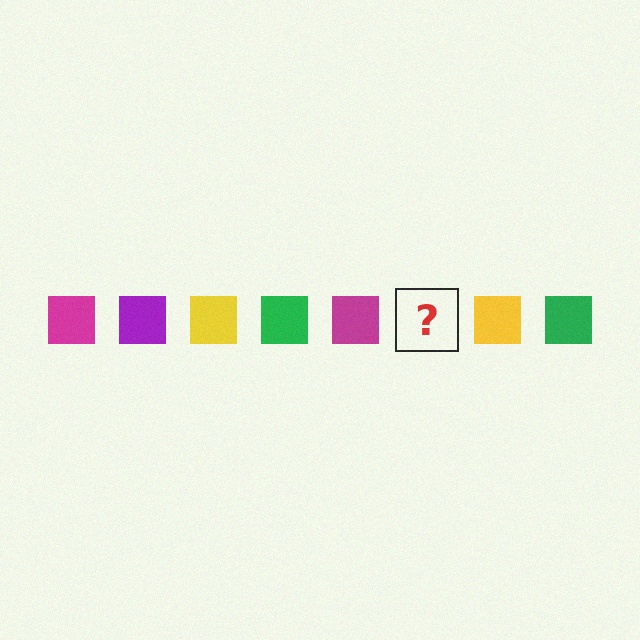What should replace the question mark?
The question mark should be replaced with a purple square.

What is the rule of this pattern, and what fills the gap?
The rule is that the pattern cycles through magenta, purple, yellow, green squares. The gap should be filled with a purple square.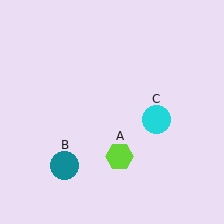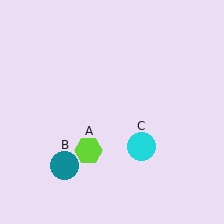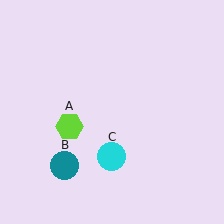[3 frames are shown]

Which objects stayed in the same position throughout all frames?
Teal circle (object B) remained stationary.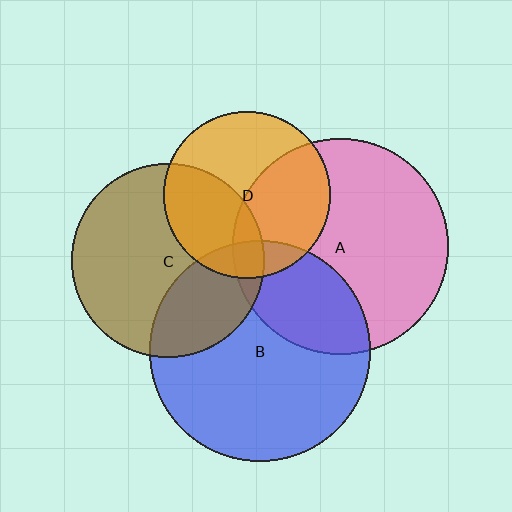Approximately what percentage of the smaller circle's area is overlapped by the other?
Approximately 15%.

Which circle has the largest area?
Circle B (blue).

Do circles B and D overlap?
Yes.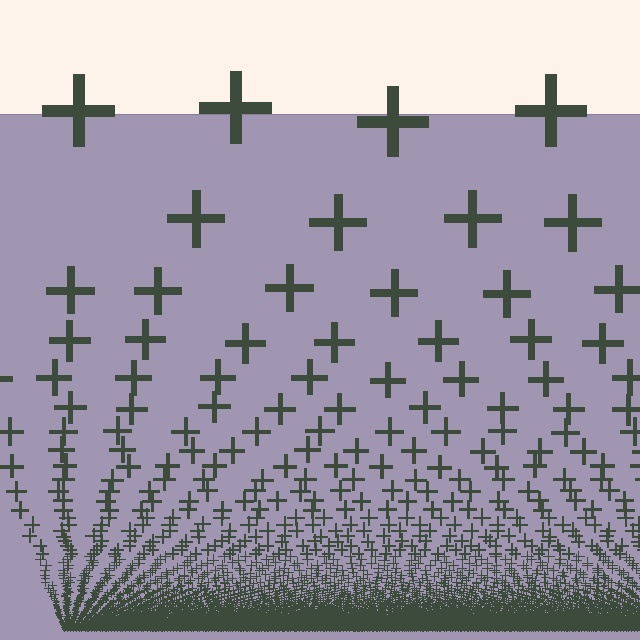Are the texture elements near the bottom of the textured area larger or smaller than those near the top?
Smaller. The gradient is inverted — elements near the bottom are smaller and denser.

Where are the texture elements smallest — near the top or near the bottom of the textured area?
Near the bottom.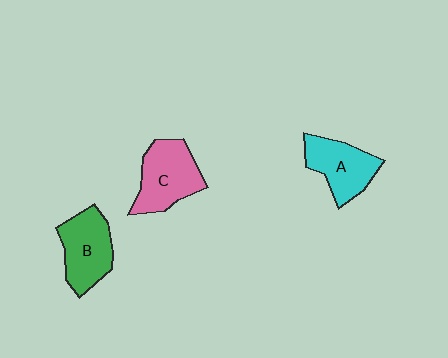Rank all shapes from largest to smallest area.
From largest to smallest: C (pink), B (green), A (cyan).